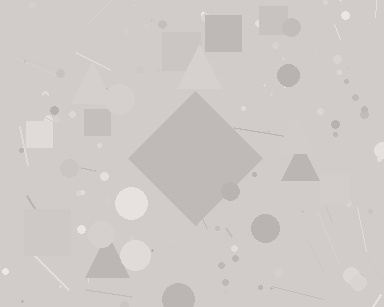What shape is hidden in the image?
A diamond is hidden in the image.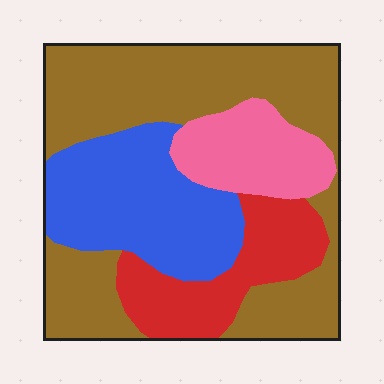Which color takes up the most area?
Brown, at roughly 45%.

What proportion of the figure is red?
Red covers 16% of the figure.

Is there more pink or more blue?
Blue.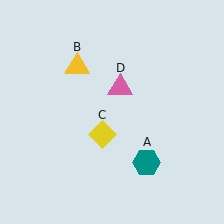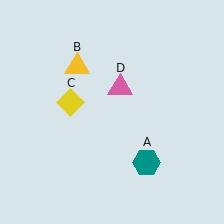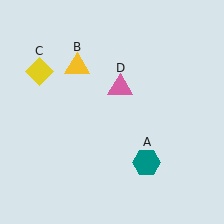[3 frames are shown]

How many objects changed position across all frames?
1 object changed position: yellow diamond (object C).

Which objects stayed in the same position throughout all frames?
Teal hexagon (object A) and yellow triangle (object B) and pink triangle (object D) remained stationary.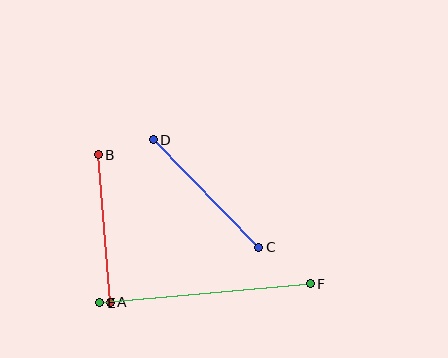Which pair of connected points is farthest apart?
Points E and F are farthest apart.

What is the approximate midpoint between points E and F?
The midpoint is at approximately (205, 293) pixels.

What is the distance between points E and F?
The distance is approximately 211 pixels.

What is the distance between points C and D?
The distance is approximately 151 pixels.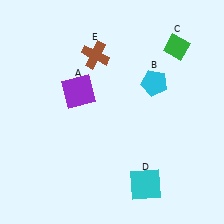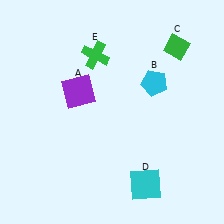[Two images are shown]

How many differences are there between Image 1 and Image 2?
There is 1 difference between the two images.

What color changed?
The cross (E) changed from brown in Image 1 to green in Image 2.